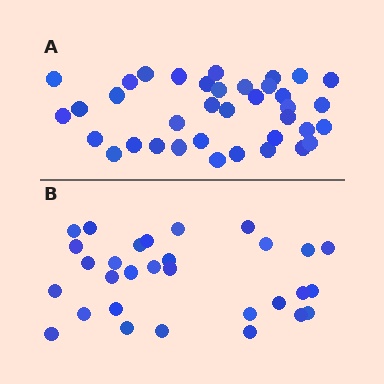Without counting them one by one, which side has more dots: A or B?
Region A (the top region) has more dots.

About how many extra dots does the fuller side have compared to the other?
Region A has roughly 8 or so more dots than region B.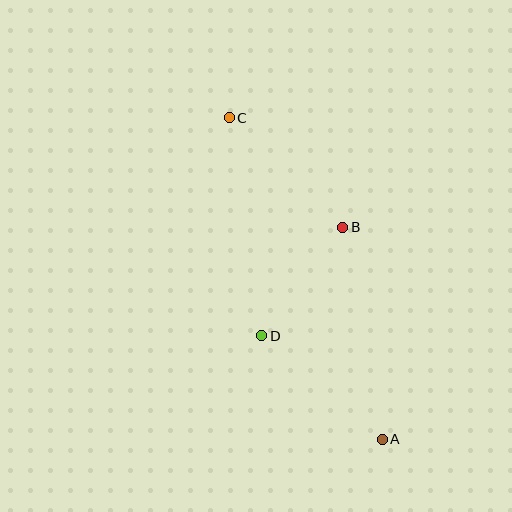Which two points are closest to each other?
Points B and D are closest to each other.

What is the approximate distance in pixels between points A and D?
The distance between A and D is approximately 159 pixels.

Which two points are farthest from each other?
Points A and C are farthest from each other.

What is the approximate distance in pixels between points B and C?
The distance between B and C is approximately 158 pixels.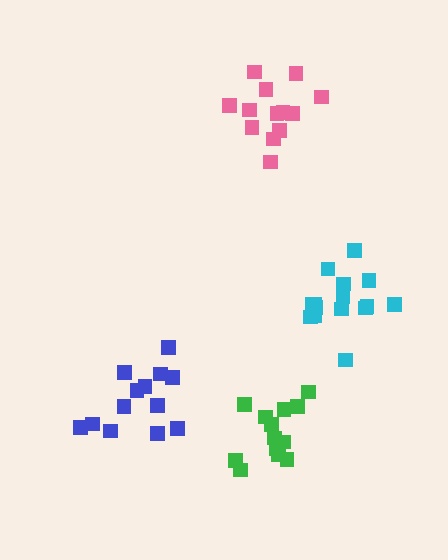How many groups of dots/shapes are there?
There are 4 groups.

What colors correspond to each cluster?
The clusters are colored: green, cyan, pink, blue.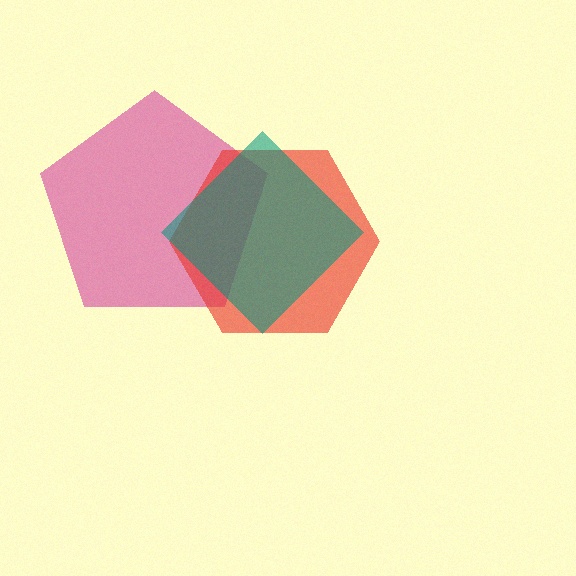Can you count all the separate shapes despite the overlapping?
Yes, there are 3 separate shapes.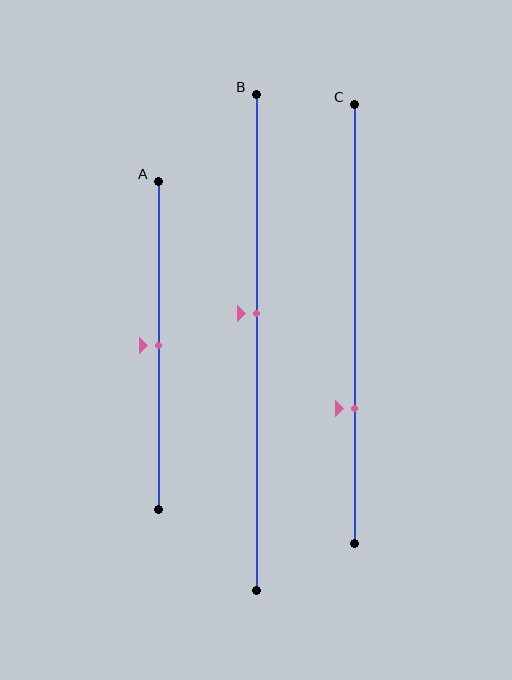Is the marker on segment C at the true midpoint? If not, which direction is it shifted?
No, the marker on segment C is shifted downward by about 19% of the segment length.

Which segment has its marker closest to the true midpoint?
Segment A has its marker closest to the true midpoint.